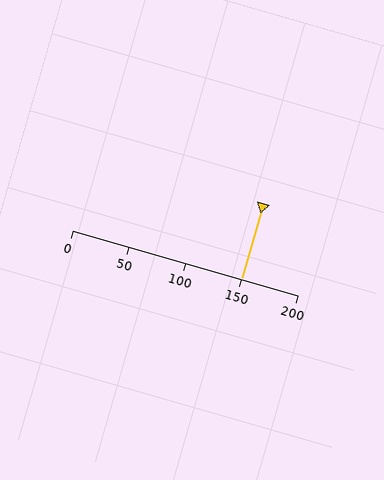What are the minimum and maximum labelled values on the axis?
The axis runs from 0 to 200.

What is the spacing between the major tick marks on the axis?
The major ticks are spaced 50 apart.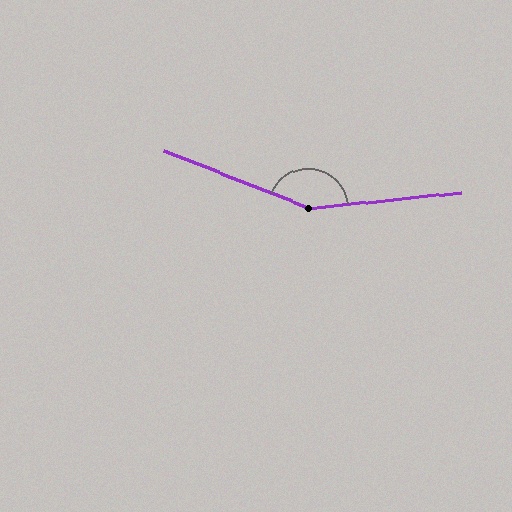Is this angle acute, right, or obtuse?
It is obtuse.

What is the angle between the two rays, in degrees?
Approximately 152 degrees.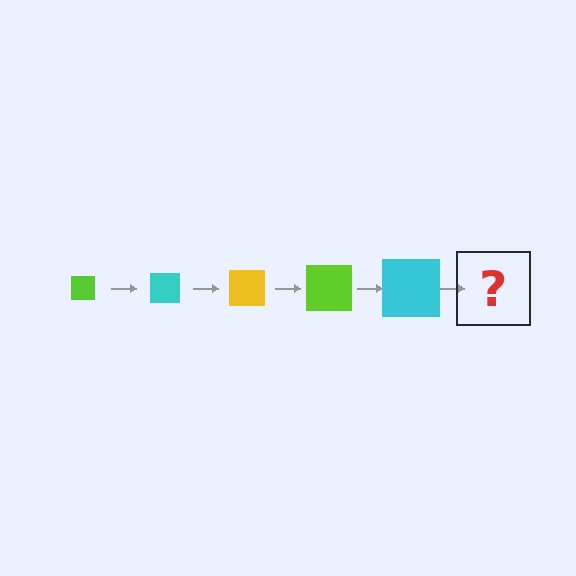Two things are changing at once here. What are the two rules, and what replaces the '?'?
The two rules are that the square grows larger each step and the color cycles through lime, cyan, and yellow. The '?' should be a yellow square, larger than the previous one.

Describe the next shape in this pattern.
It should be a yellow square, larger than the previous one.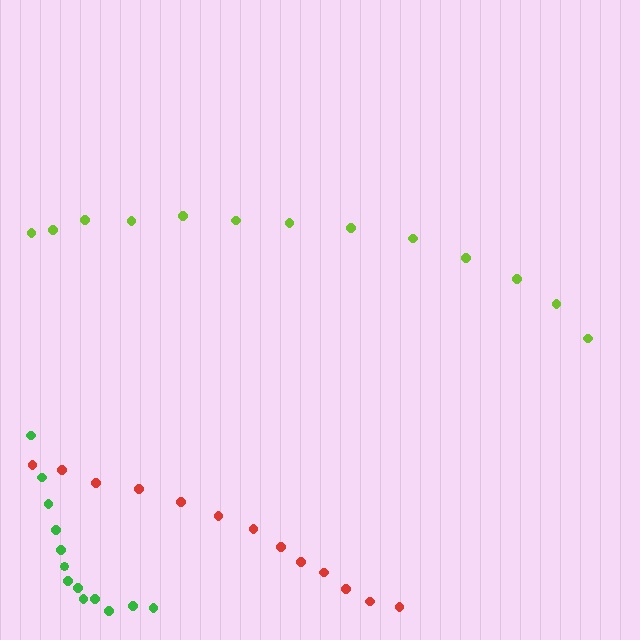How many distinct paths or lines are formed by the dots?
There are 3 distinct paths.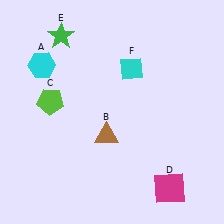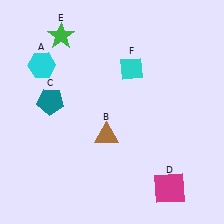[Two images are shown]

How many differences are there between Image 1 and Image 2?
There is 1 difference between the two images.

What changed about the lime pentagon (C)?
In Image 1, C is lime. In Image 2, it changed to teal.